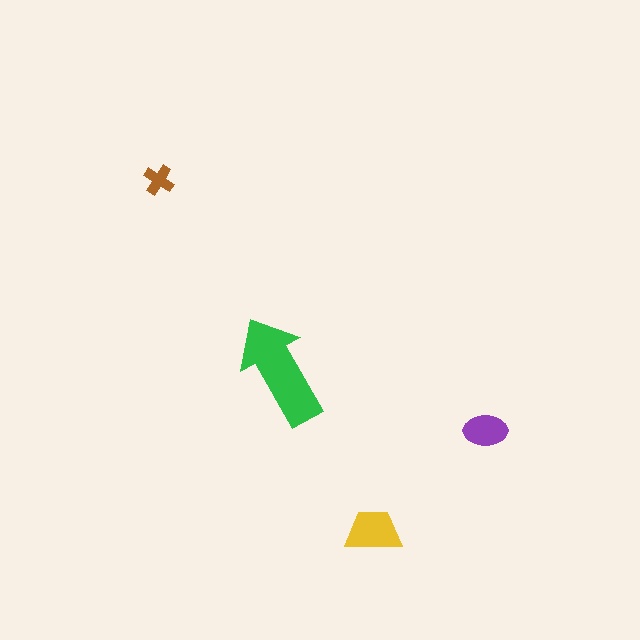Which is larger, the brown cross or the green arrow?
The green arrow.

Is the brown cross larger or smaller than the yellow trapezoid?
Smaller.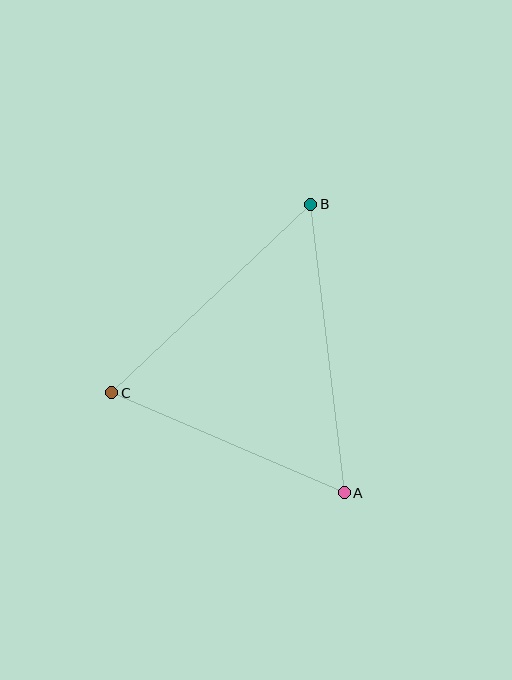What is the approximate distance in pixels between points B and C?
The distance between B and C is approximately 274 pixels.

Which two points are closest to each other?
Points A and C are closest to each other.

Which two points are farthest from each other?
Points A and B are farthest from each other.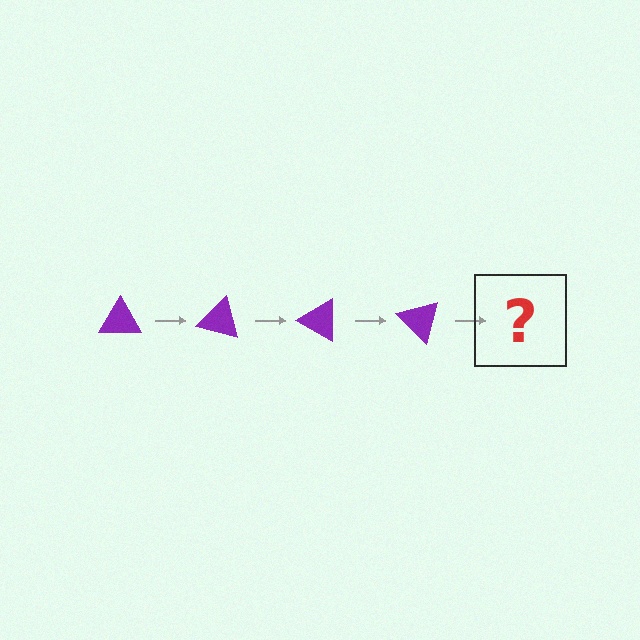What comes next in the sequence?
The next element should be a purple triangle rotated 60 degrees.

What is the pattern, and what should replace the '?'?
The pattern is that the triangle rotates 15 degrees each step. The '?' should be a purple triangle rotated 60 degrees.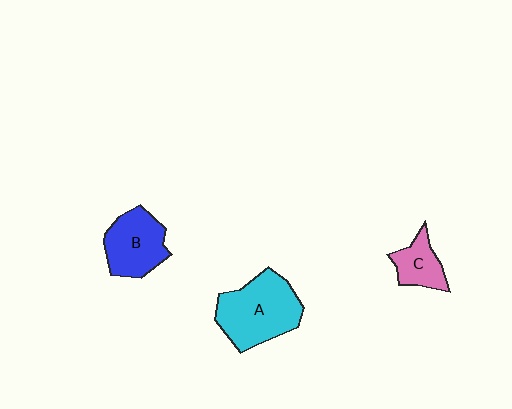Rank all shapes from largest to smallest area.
From largest to smallest: A (cyan), B (blue), C (pink).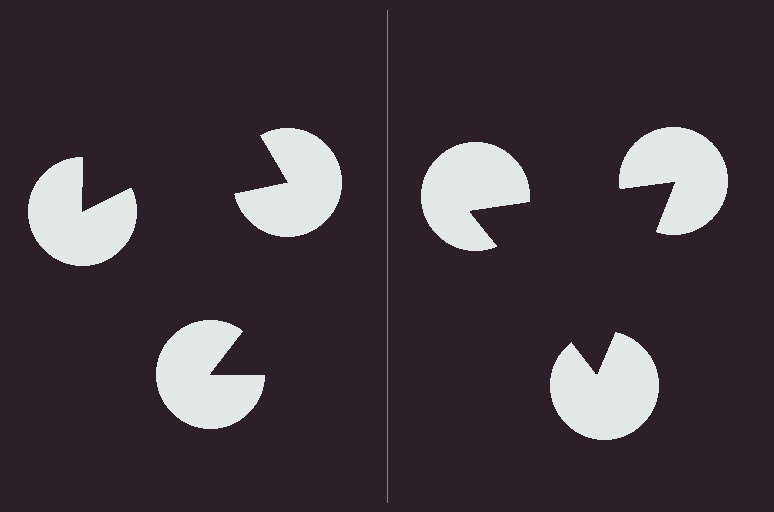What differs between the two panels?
The pac-man discs are positioned identically on both sides; only the wedge orientations differ. On the right they align to a triangle; on the left they are misaligned.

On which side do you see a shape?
An illusory triangle appears on the right side. On the left side the wedge cuts are rotated, so no coherent shape forms.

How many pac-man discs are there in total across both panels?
6 — 3 on each side.